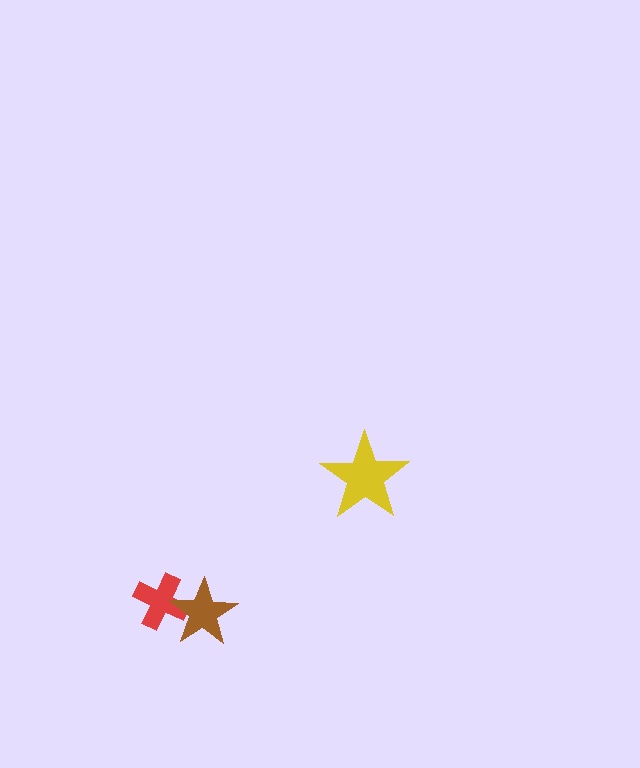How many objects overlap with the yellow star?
0 objects overlap with the yellow star.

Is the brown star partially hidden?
No, no other shape covers it.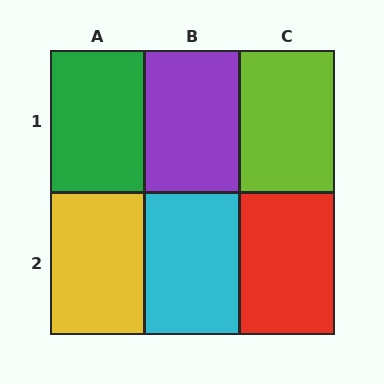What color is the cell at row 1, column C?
Lime.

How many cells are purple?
1 cell is purple.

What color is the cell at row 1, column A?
Green.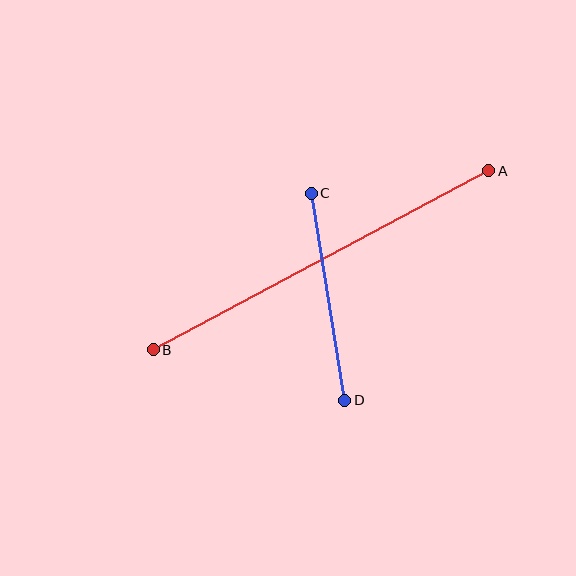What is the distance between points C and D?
The distance is approximately 210 pixels.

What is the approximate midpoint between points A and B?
The midpoint is at approximately (321, 260) pixels.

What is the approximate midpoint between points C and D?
The midpoint is at approximately (328, 297) pixels.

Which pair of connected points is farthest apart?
Points A and B are farthest apart.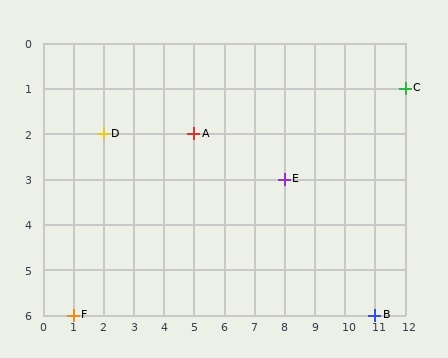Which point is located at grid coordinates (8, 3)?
Point E is at (8, 3).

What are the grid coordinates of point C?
Point C is at grid coordinates (12, 1).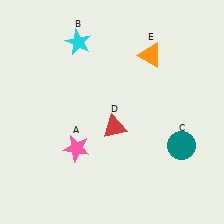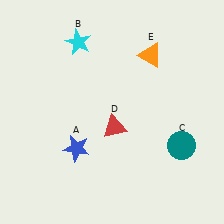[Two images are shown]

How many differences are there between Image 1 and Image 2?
There is 1 difference between the two images.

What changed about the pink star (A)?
In Image 1, A is pink. In Image 2, it changed to blue.